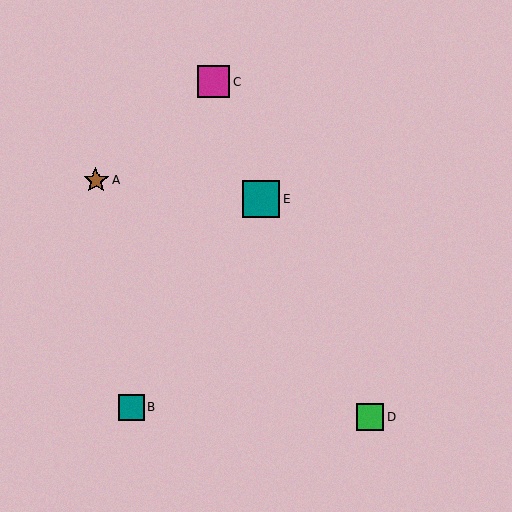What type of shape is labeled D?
Shape D is a green square.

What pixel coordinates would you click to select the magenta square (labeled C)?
Click at (214, 82) to select the magenta square C.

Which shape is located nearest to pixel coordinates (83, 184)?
The brown star (labeled A) at (96, 180) is nearest to that location.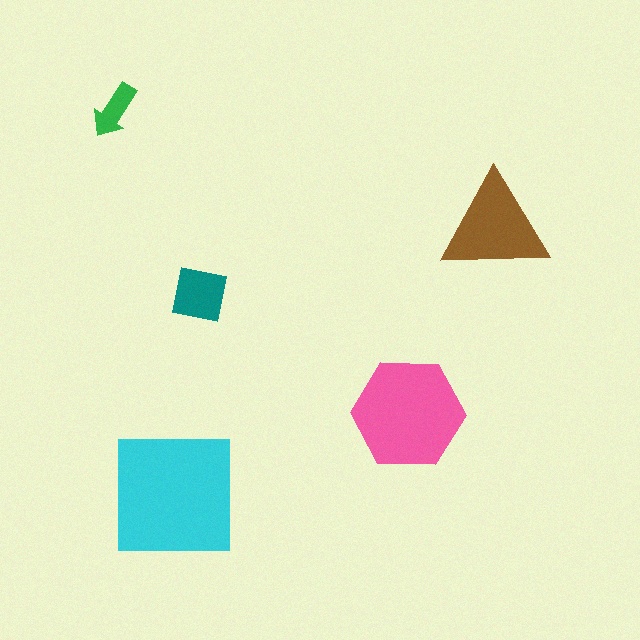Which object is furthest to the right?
The brown triangle is rightmost.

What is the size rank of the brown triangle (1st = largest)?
3rd.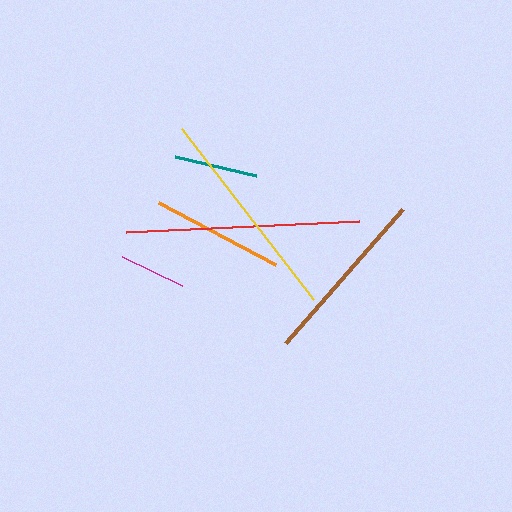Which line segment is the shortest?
The magenta line is the shortest at approximately 66 pixels.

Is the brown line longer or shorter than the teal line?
The brown line is longer than the teal line.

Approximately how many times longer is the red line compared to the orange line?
The red line is approximately 1.8 times the length of the orange line.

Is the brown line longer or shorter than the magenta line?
The brown line is longer than the magenta line.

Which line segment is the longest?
The red line is the longest at approximately 233 pixels.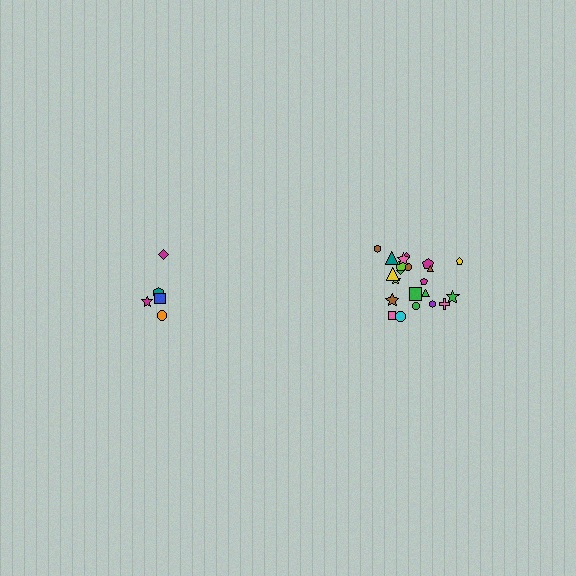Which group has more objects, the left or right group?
The right group.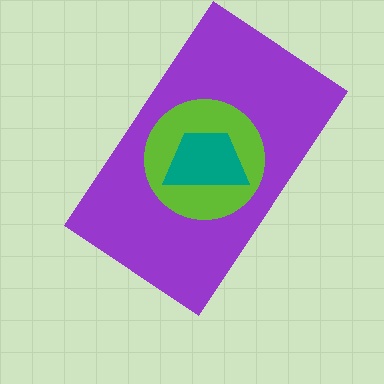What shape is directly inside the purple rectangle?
The lime circle.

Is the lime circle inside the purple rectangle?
Yes.